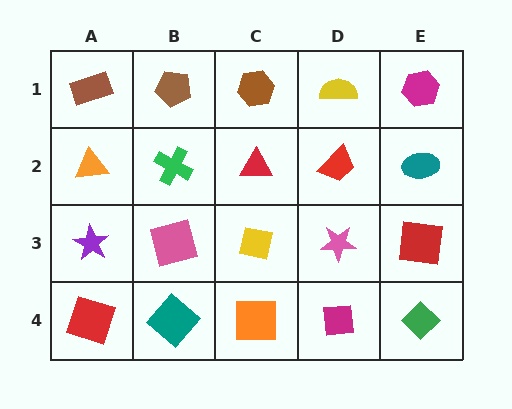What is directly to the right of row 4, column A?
A teal diamond.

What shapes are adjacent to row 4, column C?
A yellow square (row 3, column C), a teal diamond (row 4, column B), a magenta square (row 4, column D).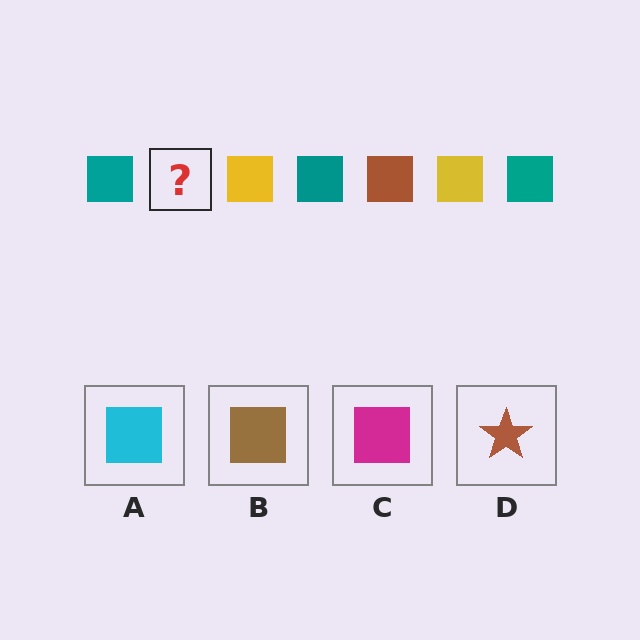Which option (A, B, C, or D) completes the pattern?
B.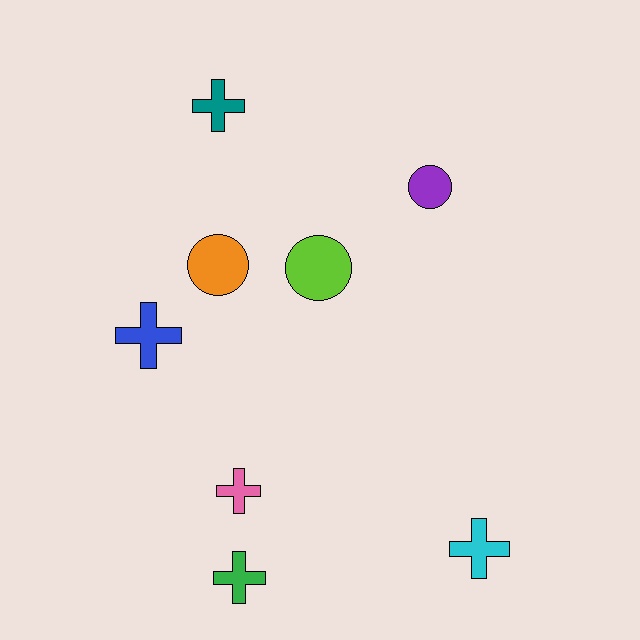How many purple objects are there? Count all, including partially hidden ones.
There is 1 purple object.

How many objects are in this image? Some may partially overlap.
There are 8 objects.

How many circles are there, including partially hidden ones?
There are 3 circles.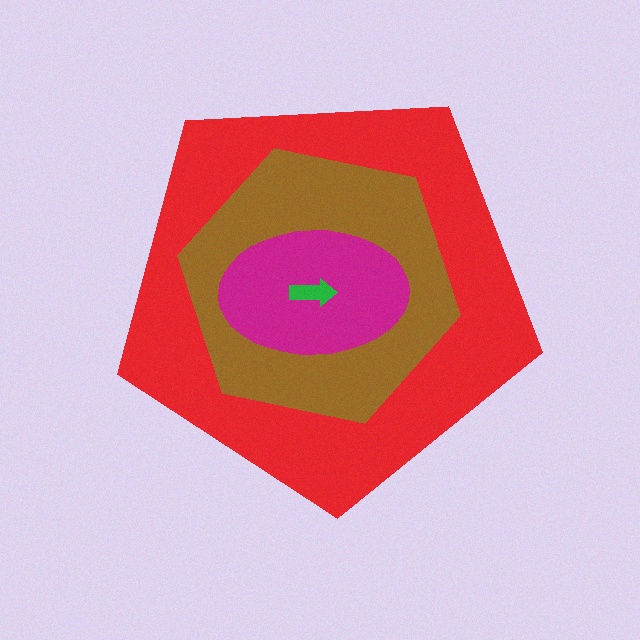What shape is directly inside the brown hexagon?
The magenta ellipse.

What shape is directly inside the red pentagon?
The brown hexagon.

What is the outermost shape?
The red pentagon.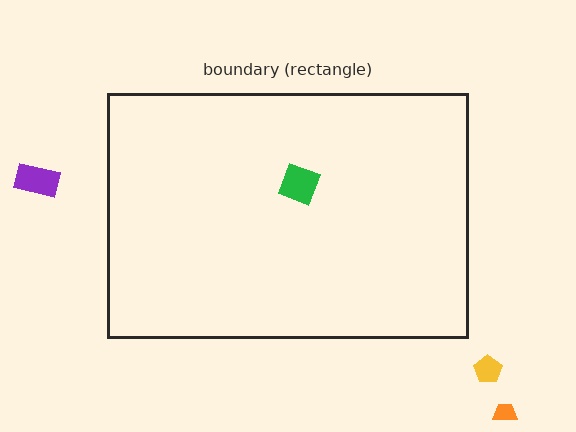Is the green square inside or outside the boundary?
Inside.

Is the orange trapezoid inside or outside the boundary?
Outside.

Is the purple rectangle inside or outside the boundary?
Outside.